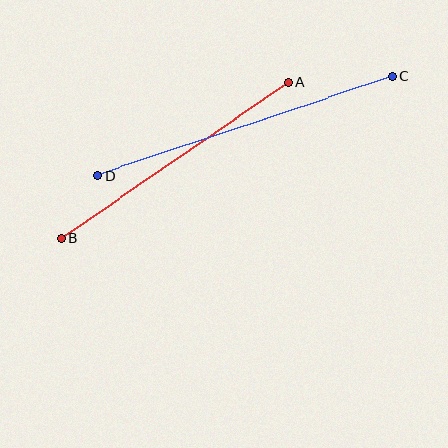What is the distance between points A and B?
The distance is approximately 276 pixels.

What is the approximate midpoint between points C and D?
The midpoint is at approximately (245, 126) pixels.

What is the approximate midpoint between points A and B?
The midpoint is at approximately (175, 160) pixels.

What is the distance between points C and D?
The distance is approximately 311 pixels.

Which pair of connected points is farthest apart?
Points C and D are farthest apart.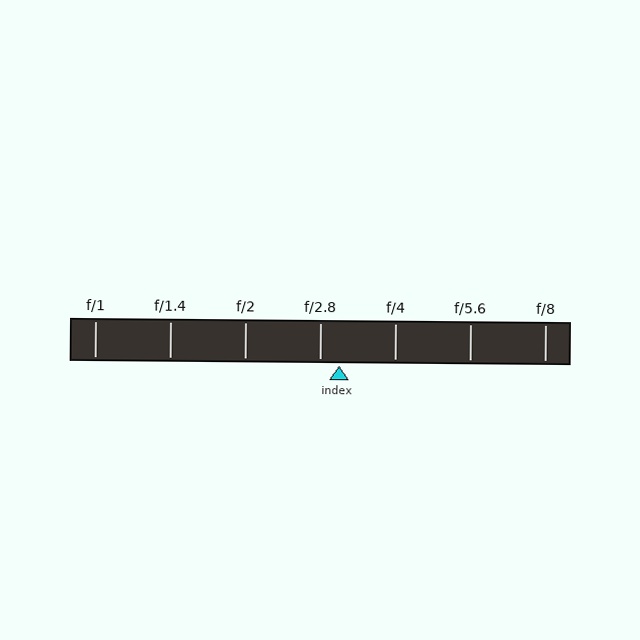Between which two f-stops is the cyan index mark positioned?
The index mark is between f/2.8 and f/4.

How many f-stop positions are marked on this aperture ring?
There are 7 f-stop positions marked.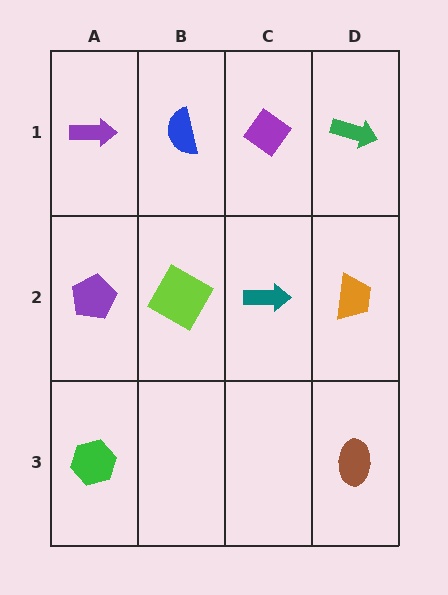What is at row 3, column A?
A green hexagon.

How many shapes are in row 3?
2 shapes.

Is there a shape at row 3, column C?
No, that cell is empty.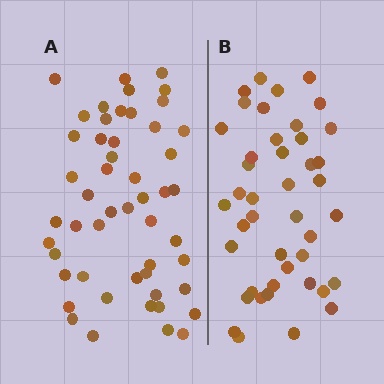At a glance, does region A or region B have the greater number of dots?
Region A (the left region) has more dots.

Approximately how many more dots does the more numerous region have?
Region A has roughly 8 or so more dots than region B.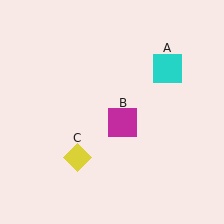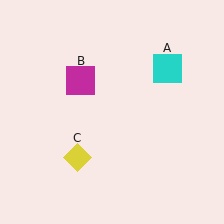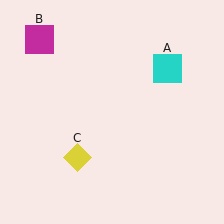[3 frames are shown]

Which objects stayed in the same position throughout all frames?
Cyan square (object A) and yellow diamond (object C) remained stationary.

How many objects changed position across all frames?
1 object changed position: magenta square (object B).